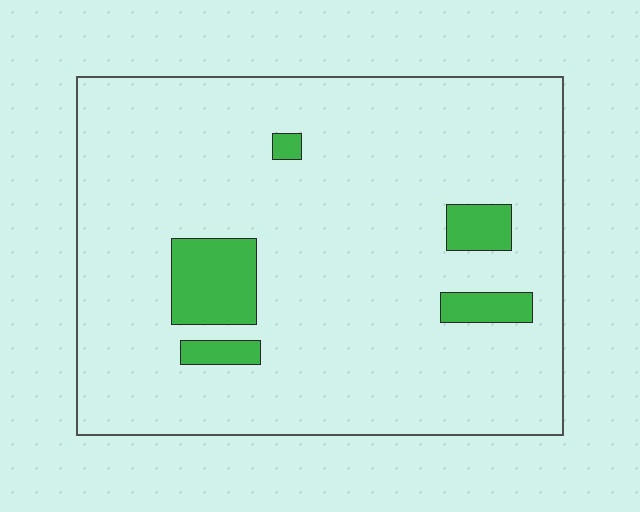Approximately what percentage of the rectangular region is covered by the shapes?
Approximately 10%.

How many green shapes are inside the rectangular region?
5.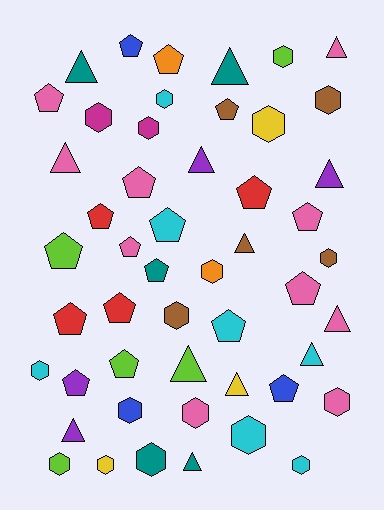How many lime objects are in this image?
There are 5 lime objects.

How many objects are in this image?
There are 50 objects.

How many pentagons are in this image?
There are 19 pentagons.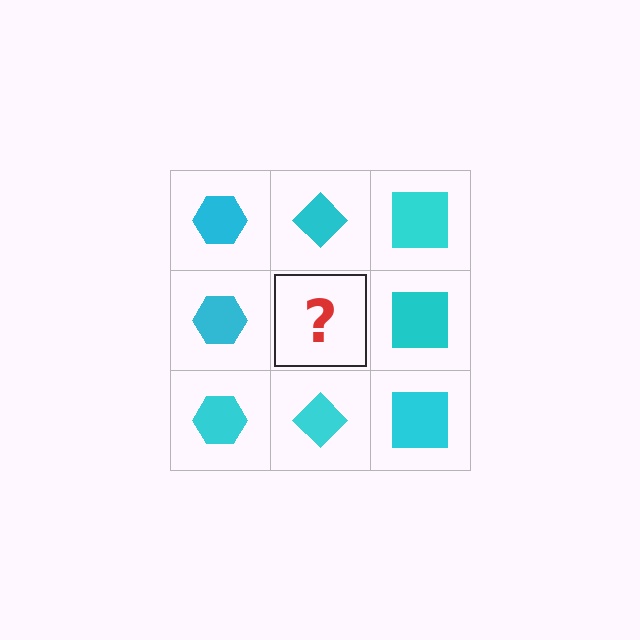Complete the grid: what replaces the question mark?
The question mark should be replaced with a cyan diamond.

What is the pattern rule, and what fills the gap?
The rule is that each column has a consistent shape. The gap should be filled with a cyan diamond.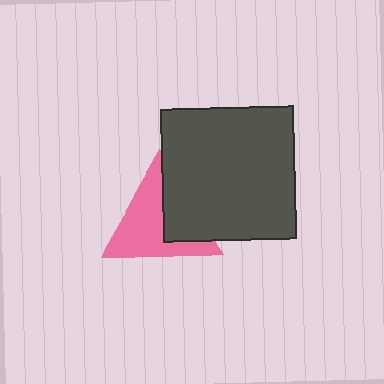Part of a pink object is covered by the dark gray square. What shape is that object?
It is a triangle.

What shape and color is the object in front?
The object in front is a dark gray square.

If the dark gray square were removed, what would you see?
You would see the complete pink triangle.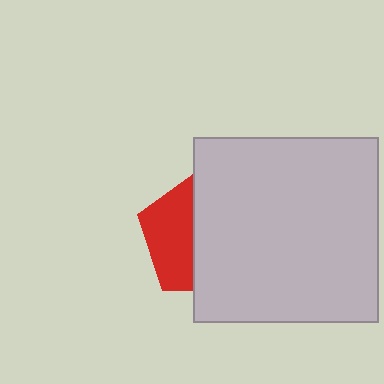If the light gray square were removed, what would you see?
You would see the complete red pentagon.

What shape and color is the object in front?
The object in front is a light gray square.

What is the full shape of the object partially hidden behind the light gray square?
The partially hidden object is a red pentagon.